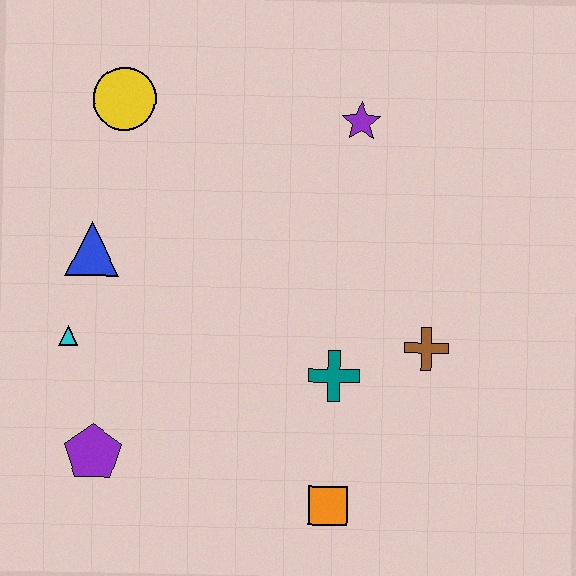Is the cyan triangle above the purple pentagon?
Yes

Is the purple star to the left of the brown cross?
Yes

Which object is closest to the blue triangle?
The cyan triangle is closest to the blue triangle.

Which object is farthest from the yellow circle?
The orange square is farthest from the yellow circle.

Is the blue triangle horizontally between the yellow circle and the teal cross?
No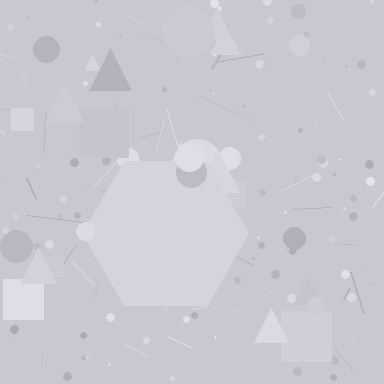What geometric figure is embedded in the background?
A hexagon is embedded in the background.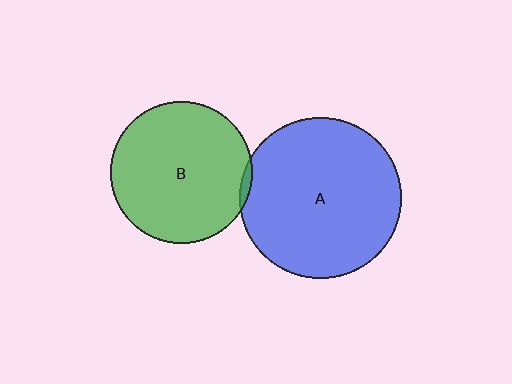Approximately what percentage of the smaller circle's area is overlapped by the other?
Approximately 5%.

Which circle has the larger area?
Circle A (blue).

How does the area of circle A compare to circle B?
Approximately 1.3 times.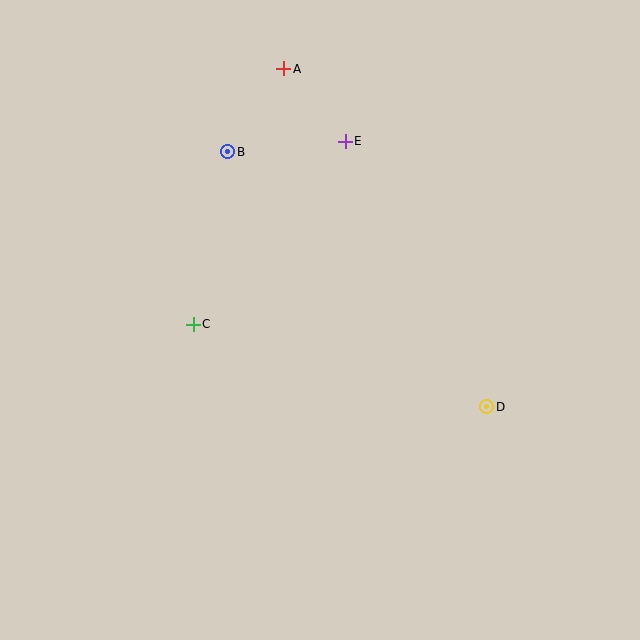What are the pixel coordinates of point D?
Point D is at (487, 407).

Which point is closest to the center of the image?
Point C at (193, 324) is closest to the center.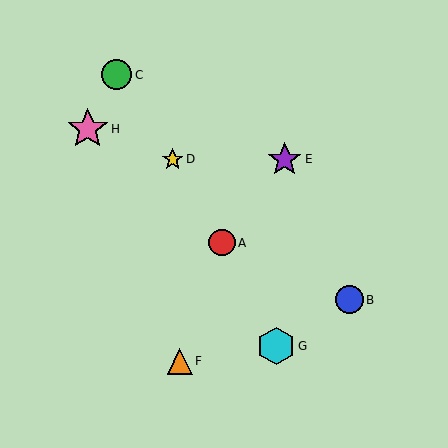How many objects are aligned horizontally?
2 objects (D, E) are aligned horizontally.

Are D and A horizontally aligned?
No, D is at y≈159 and A is at y≈243.